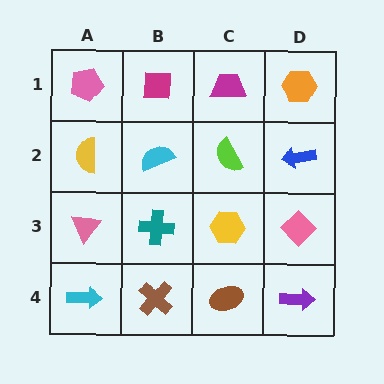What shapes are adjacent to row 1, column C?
A lime semicircle (row 2, column C), a magenta square (row 1, column B), an orange hexagon (row 1, column D).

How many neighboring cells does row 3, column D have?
3.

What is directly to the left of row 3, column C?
A teal cross.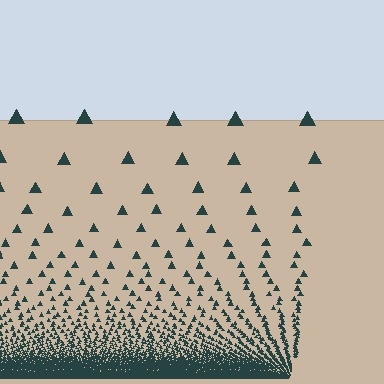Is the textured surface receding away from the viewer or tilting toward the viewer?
The surface appears to tilt toward the viewer. Texture elements get larger and sparser toward the top.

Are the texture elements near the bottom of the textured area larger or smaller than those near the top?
Smaller. The gradient is inverted — elements near the bottom are smaller and denser.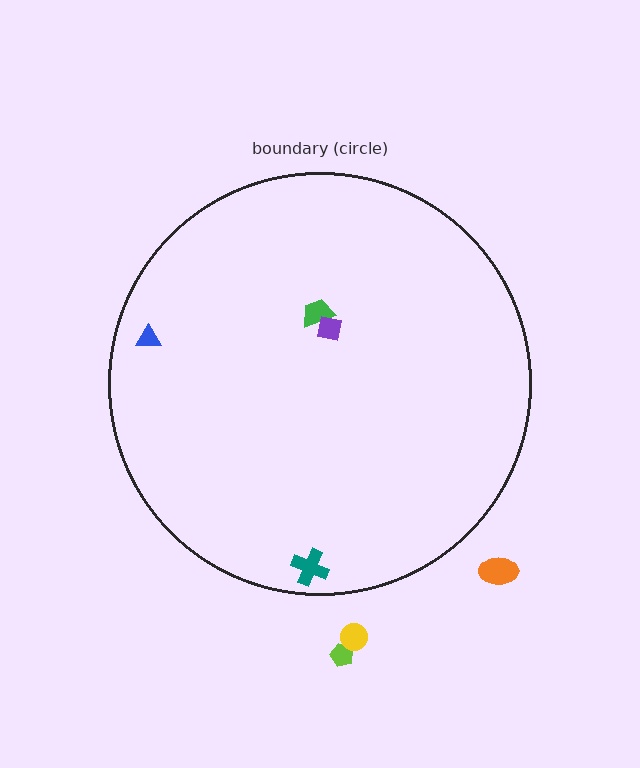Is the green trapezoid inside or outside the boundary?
Inside.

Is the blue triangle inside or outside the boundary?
Inside.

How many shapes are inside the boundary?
4 inside, 3 outside.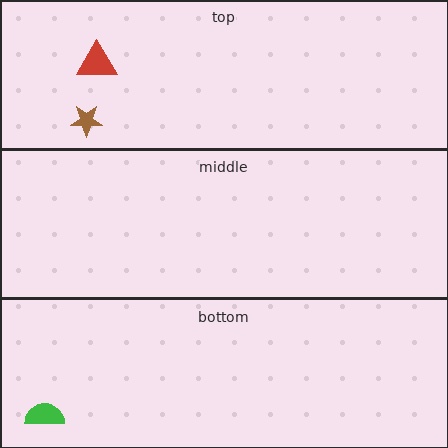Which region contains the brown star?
The top region.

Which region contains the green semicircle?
The bottom region.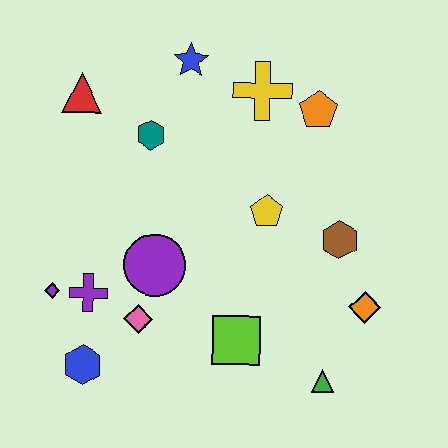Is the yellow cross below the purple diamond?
No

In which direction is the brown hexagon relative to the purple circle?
The brown hexagon is to the right of the purple circle.